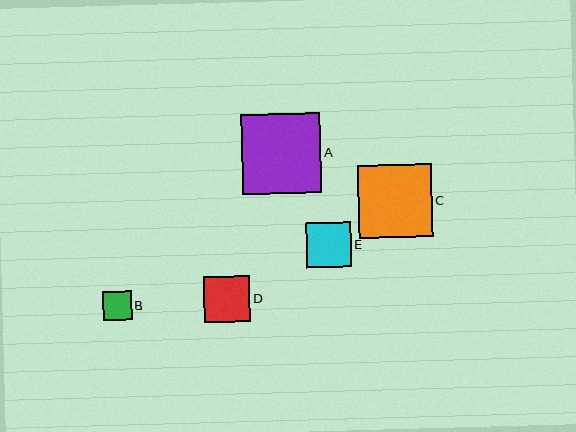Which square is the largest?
Square A is the largest with a size of approximately 80 pixels.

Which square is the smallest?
Square B is the smallest with a size of approximately 29 pixels.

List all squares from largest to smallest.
From largest to smallest: A, C, D, E, B.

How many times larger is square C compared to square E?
Square C is approximately 1.6 times the size of square E.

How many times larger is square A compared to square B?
Square A is approximately 2.7 times the size of square B.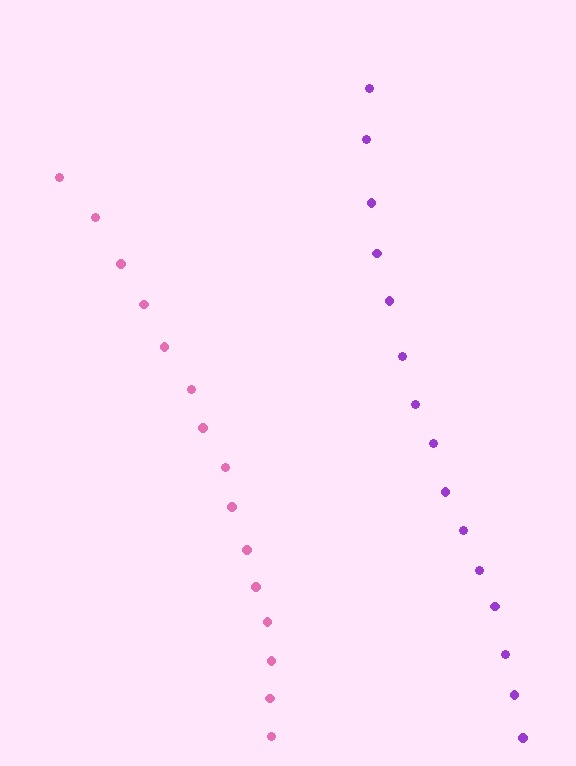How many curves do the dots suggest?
There are 2 distinct paths.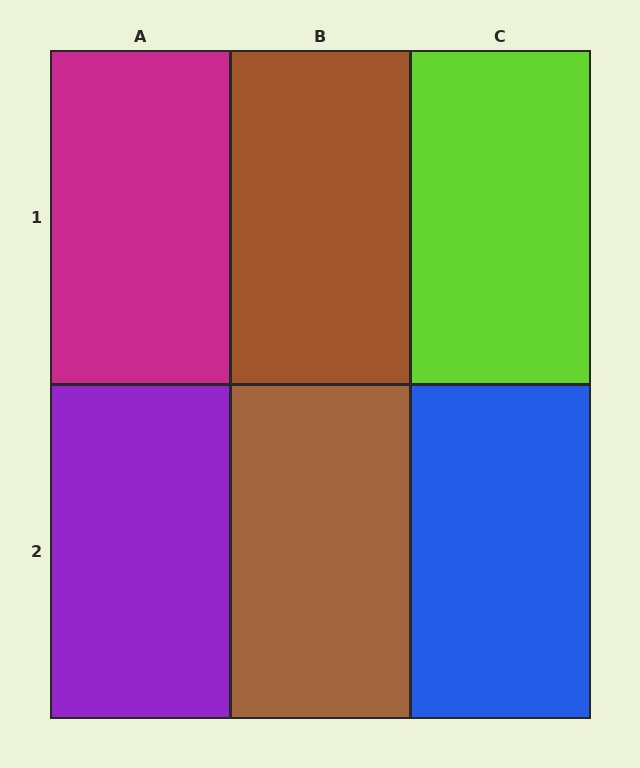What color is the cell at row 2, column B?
Brown.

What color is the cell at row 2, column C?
Blue.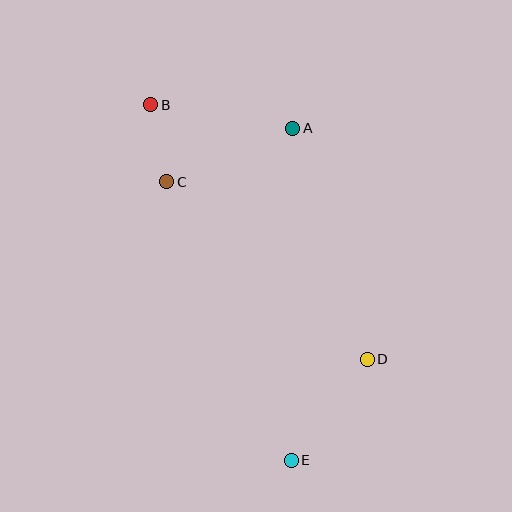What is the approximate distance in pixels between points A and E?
The distance between A and E is approximately 332 pixels.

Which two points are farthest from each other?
Points B and E are farthest from each other.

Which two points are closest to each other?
Points B and C are closest to each other.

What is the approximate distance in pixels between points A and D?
The distance between A and D is approximately 243 pixels.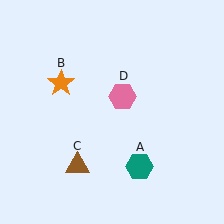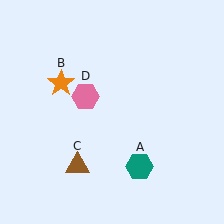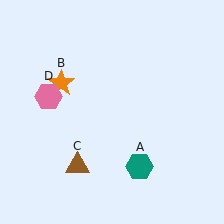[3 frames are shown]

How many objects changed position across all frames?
1 object changed position: pink hexagon (object D).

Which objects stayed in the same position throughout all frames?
Teal hexagon (object A) and orange star (object B) and brown triangle (object C) remained stationary.